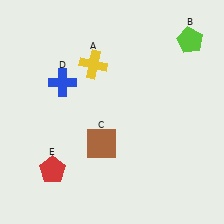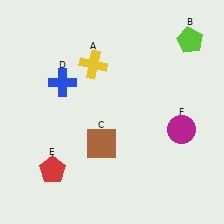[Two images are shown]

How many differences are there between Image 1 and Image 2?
There is 1 difference between the two images.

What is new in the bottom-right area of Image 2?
A magenta circle (F) was added in the bottom-right area of Image 2.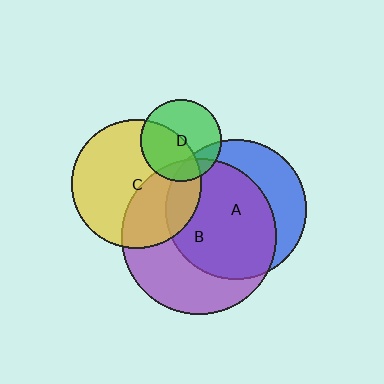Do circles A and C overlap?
Yes.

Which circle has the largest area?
Circle B (purple).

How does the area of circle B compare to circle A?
Approximately 1.2 times.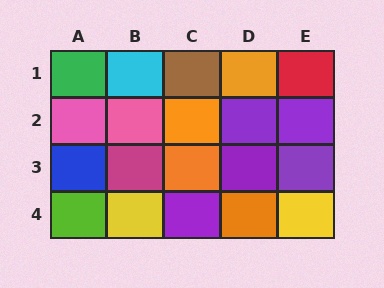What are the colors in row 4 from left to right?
Lime, yellow, purple, orange, yellow.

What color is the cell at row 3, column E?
Purple.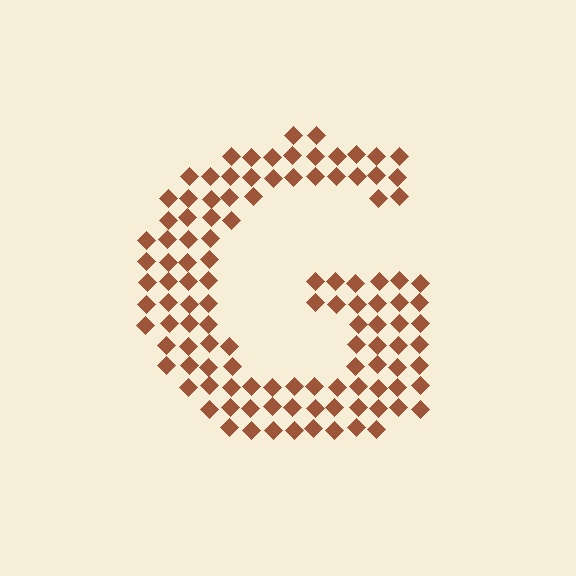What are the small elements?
The small elements are diamonds.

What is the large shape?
The large shape is the letter G.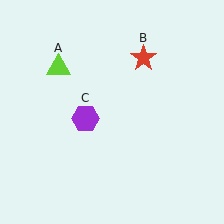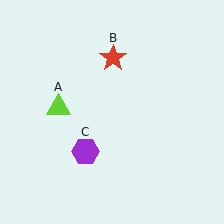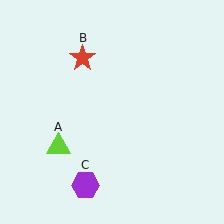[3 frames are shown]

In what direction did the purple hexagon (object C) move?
The purple hexagon (object C) moved down.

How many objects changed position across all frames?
3 objects changed position: lime triangle (object A), red star (object B), purple hexagon (object C).